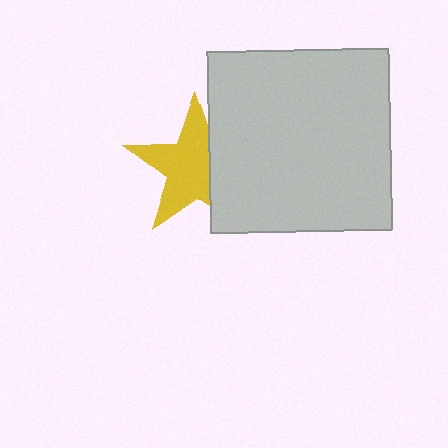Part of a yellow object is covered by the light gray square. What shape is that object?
It is a star.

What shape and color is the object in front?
The object in front is a light gray square.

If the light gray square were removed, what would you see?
You would see the complete yellow star.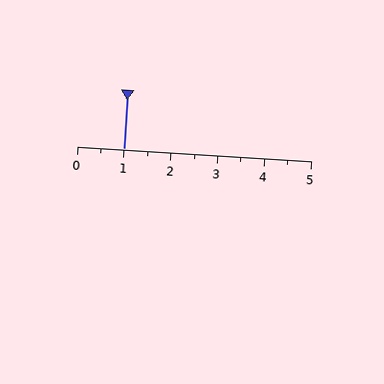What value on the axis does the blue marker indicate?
The marker indicates approximately 1.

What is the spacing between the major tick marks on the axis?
The major ticks are spaced 1 apart.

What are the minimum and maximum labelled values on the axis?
The axis runs from 0 to 5.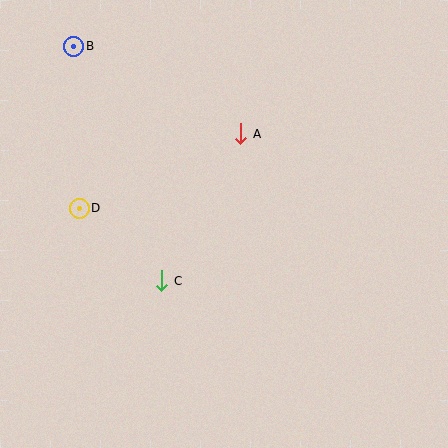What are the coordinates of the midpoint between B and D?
The midpoint between B and D is at (76, 127).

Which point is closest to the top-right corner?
Point A is closest to the top-right corner.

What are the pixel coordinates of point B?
Point B is at (74, 46).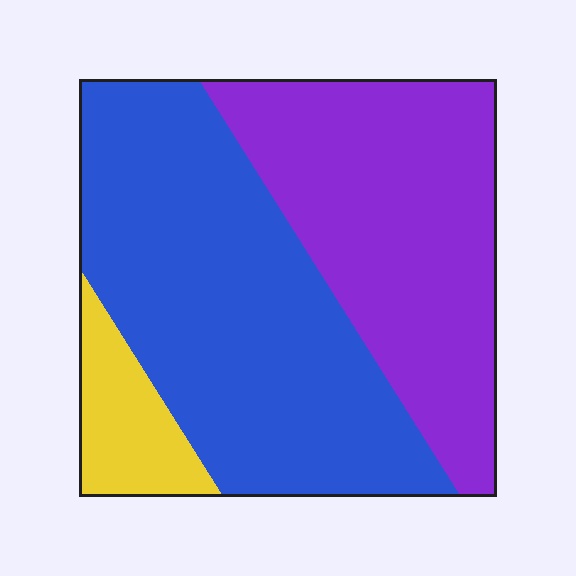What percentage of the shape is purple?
Purple covers about 40% of the shape.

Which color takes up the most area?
Blue, at roughly 50%.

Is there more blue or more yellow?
Blue.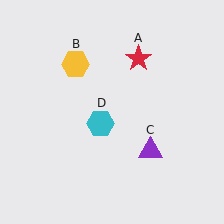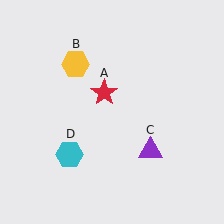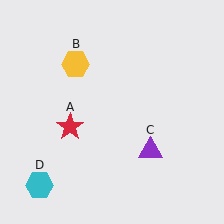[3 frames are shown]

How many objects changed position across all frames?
2 objects changed position: red star (object A), cyan hexagon (object D).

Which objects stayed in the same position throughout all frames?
Yellow hexagon (object B) and purple triangle (object C) remained stationary.